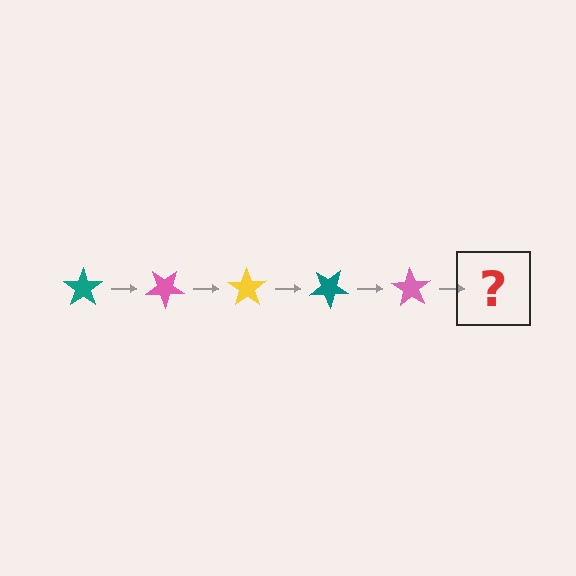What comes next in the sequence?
The next element should be a yellow star, rotated 175 degrees from the start.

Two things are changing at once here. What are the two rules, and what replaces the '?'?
The two rules are that it rotates 35 degrees each step and the color cycles through teal, pink, and yellow. The '?' should be a yellow star, rotated 175 degrees from the start.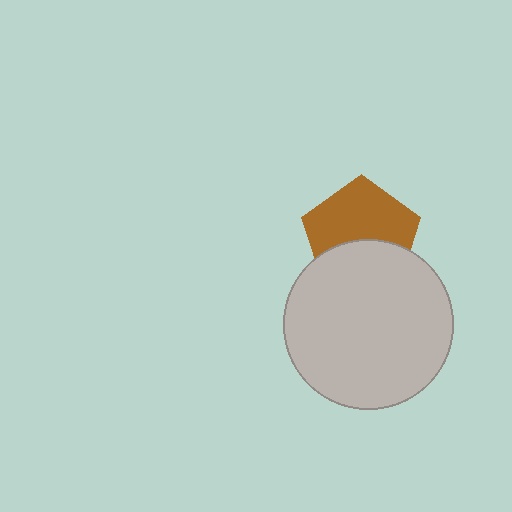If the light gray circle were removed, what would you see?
You would see the complete brown pentagon.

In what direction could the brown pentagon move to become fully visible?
The brown pentagon could move up. That would shift it out from behind the light gray circle entirely.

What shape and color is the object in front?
The object in front is a light gray circle.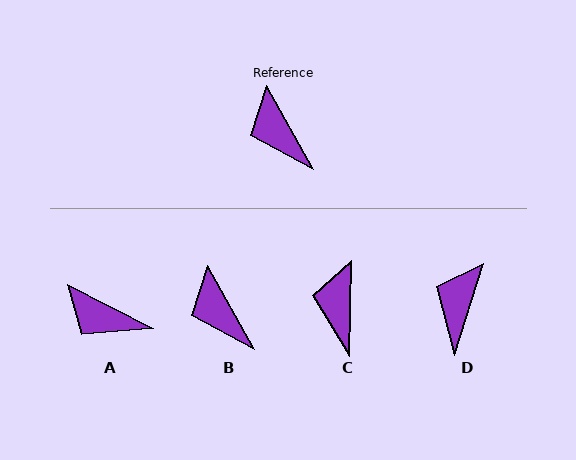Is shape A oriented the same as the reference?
No, it is off by about 33 degrees.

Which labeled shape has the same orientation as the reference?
B.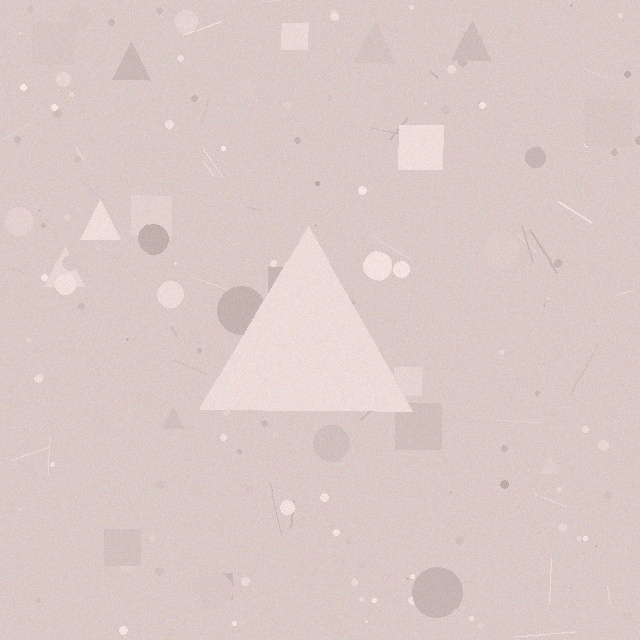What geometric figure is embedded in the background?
A triangle is embedded in the background.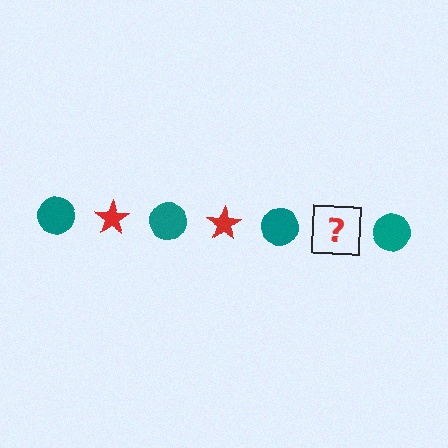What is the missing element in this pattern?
The missing element is a red star.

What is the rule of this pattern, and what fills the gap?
The rule is that the pattern alternates between teal circle and red star. The gap should be filled with a red star.